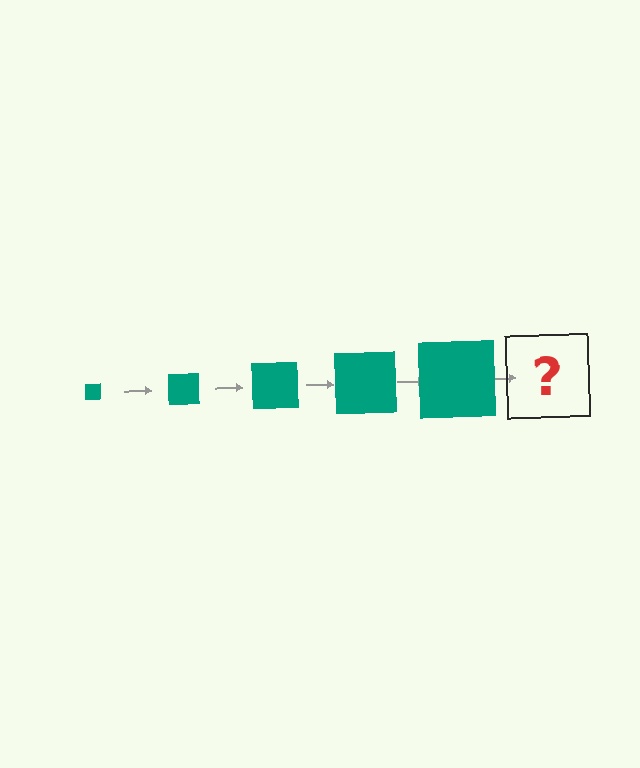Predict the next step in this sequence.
The next step is a teal square, larger than the previous one.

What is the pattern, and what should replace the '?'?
The pattern is that the square gets progressively larger each step. The '?' should be a teal square, larger than the previous one.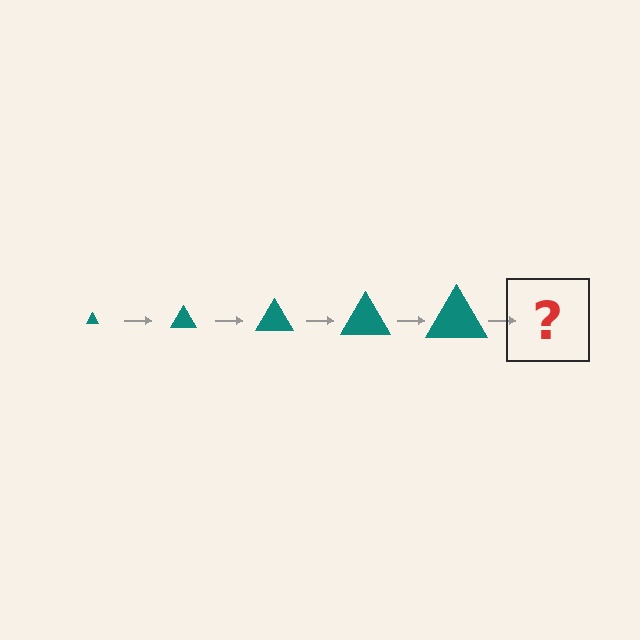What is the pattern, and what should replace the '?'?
The pattern is that the triangle gets progressively larger each step. The '?' should be a teal triangle, larger than the previous one.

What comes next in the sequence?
The next element should be a teal triangle, larger than the previous one.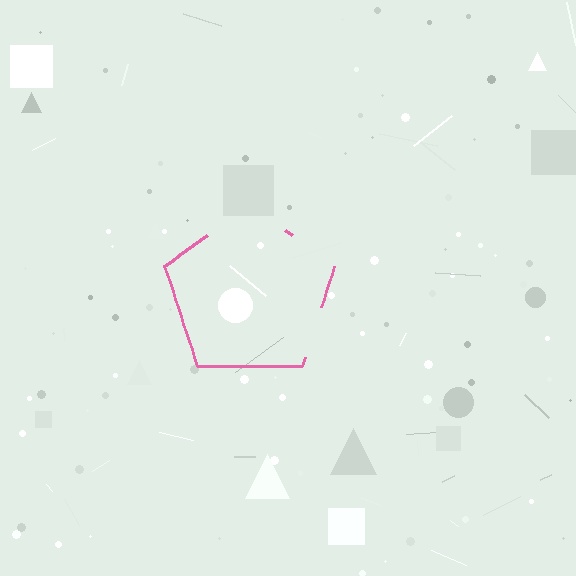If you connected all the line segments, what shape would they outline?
They would outline a pentagon.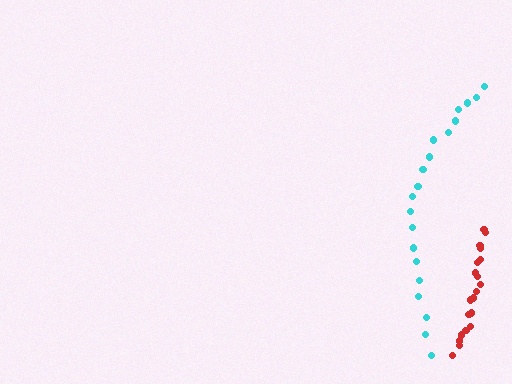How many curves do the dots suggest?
There are 2 distinct paths.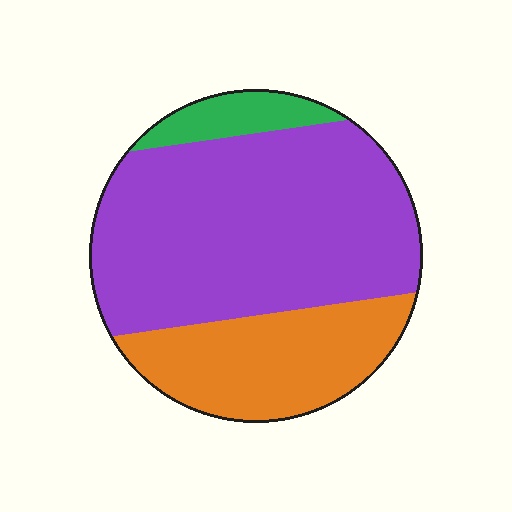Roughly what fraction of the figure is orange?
Orange takes up about one quarter (1/4) of the figure.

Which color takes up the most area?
Purple, at roughly 65%.